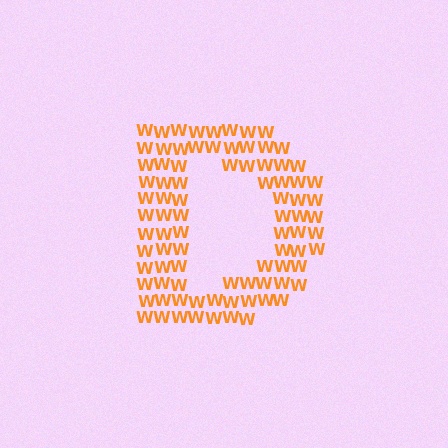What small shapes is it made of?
It is made of small letter W's.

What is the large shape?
The large shape is the letter D.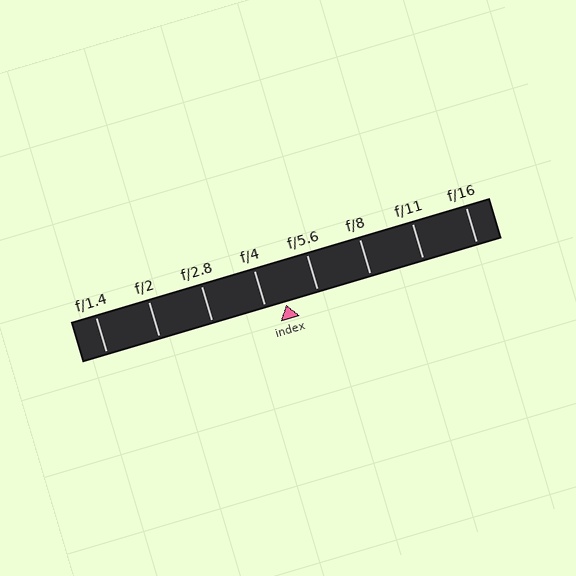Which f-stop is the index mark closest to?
The index mark is closest to f/4.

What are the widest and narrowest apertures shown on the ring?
The widest aperture shown is f/1.4 and the narrowest is f/16.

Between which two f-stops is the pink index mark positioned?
The index mark is between f/4 and f/5.6.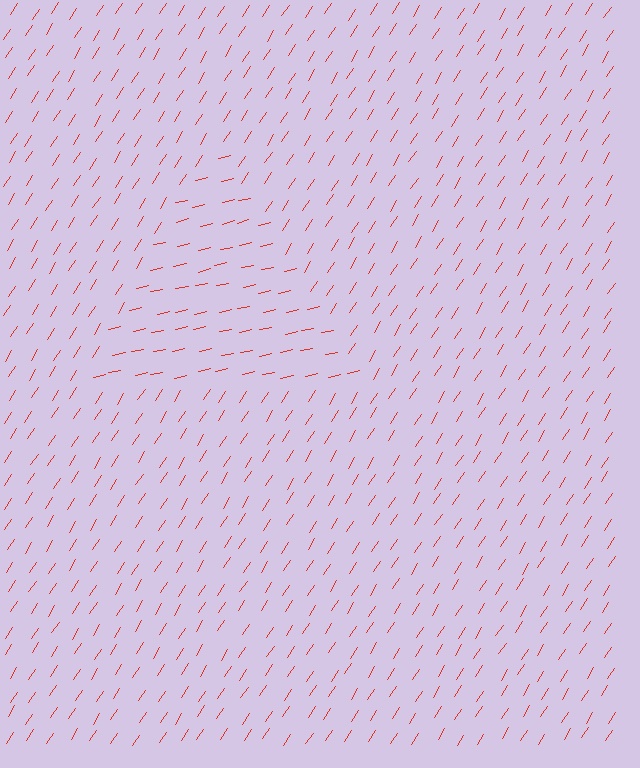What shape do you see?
I see a triangle.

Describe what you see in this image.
The image is filled with small red line segments. A triangle region in the image has lines oriented differently from the surrounding lines, creating a visible texture boundary.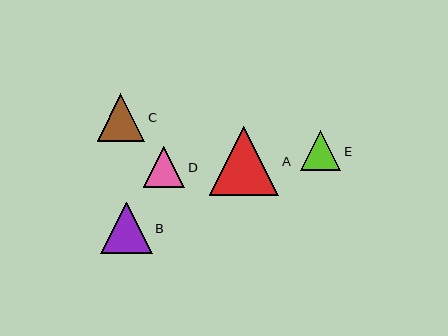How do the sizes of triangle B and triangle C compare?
Triangle B and triangle C are approximately the same size.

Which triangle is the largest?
Triangle A is the largest with a size of approximately 69 pixels.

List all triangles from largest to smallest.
From largest to smallest: A, B, C, D, E.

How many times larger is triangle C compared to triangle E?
Triangle C is approximately 1.2 times the size of triangle E.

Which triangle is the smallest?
Triangle E is the smallest with a size of approximately 40 pixels.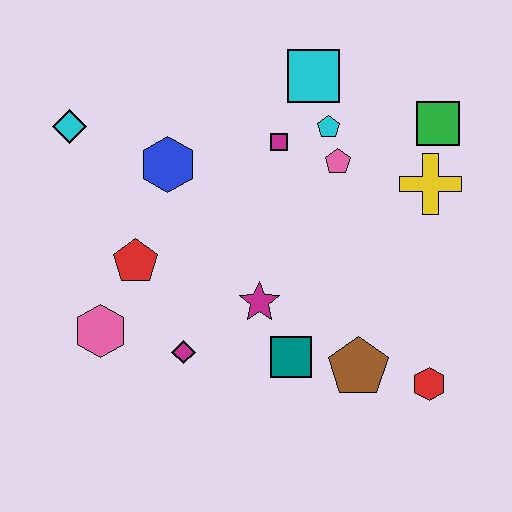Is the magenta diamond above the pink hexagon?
No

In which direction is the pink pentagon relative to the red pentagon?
The pink pentagon is to the right of the red pentagon.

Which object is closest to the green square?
The yellow cross is closest to the green square.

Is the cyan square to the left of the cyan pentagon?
Yes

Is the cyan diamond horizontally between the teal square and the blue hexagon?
No